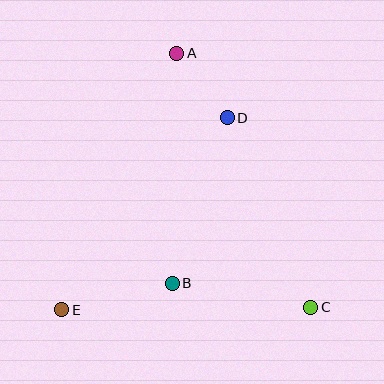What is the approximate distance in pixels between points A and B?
The distance between A and B is approximately 230 pixels.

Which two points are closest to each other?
Points A and D are closest to each other.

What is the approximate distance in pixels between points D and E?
The distance between D and E is approximately 253 pixels.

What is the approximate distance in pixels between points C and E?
The distance between C and E is approximately 249 pixels.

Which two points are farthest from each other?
Points A and C are farthest from each other.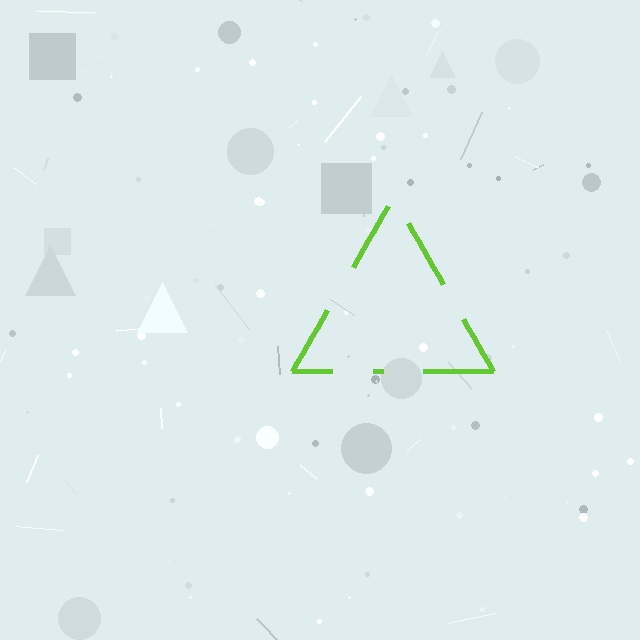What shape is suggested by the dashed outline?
The dashed outline suggests a triangle.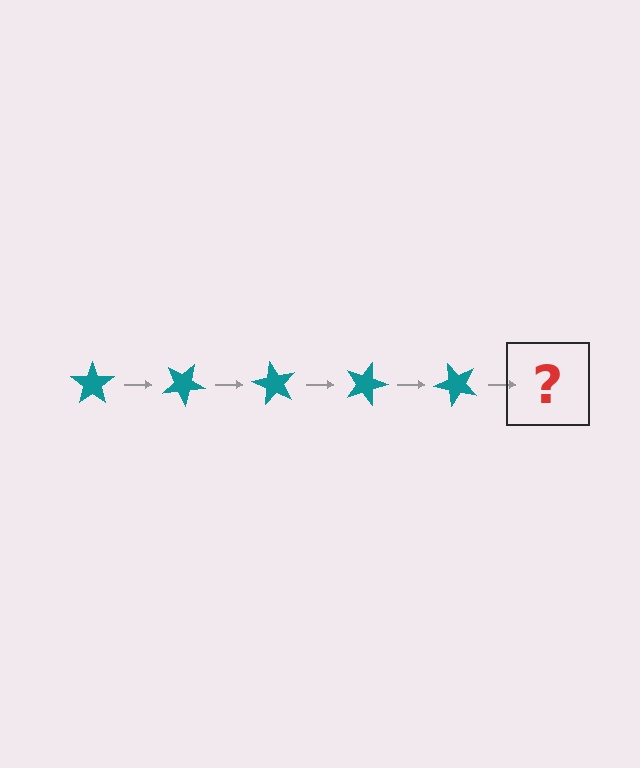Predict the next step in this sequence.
The next step is a teal star rotated 150 degrees.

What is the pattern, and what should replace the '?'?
The pattern is that the star rotates 30 degrees each step. The '?' should be a teal star rotated 150 degrees.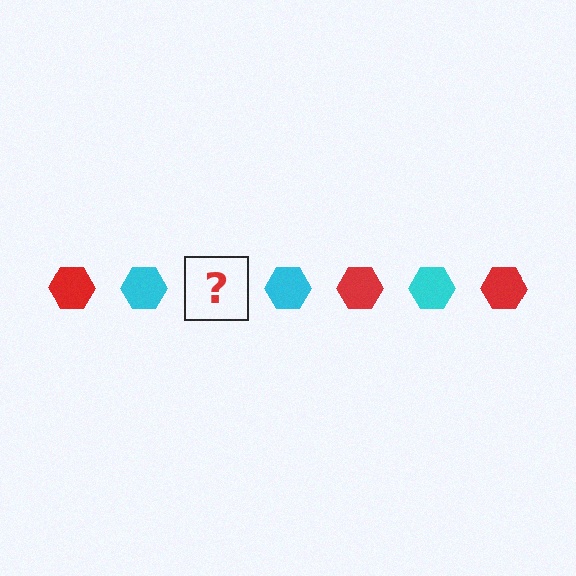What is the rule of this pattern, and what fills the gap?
The rule is that the pattern cycles through red, cyan hexagons. The gap should be filled with a red hexagon.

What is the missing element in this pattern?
The missing element is a red hexagon.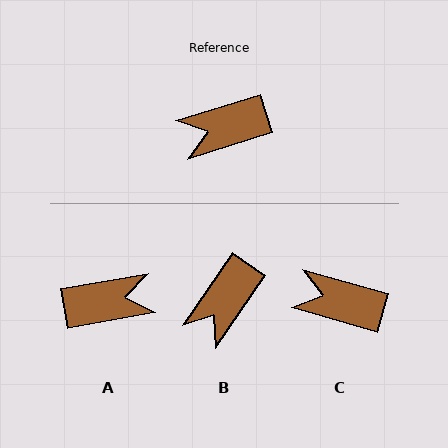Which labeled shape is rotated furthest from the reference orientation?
A, about 173 degrees away.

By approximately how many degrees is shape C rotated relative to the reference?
Approximately 34 degrees clockwise.